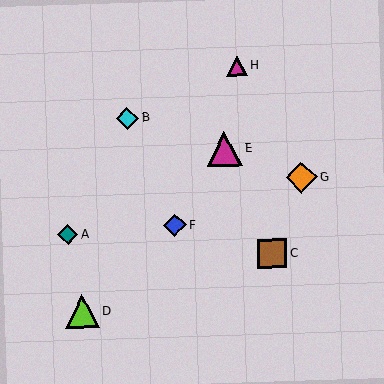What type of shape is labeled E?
Shape E is a magenta triangle.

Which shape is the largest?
The magenta triangle (labeled E) is the largest.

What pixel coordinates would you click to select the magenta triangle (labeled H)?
Click at (237, 66) to select the magenta triangle H.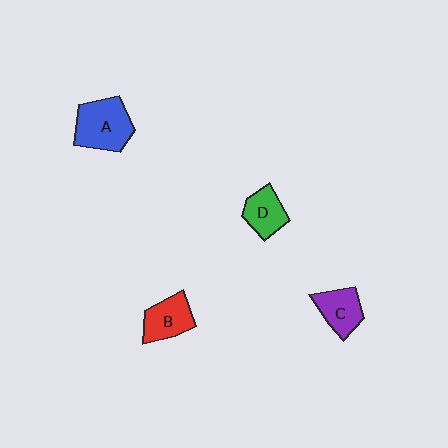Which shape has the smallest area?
Shape D (green).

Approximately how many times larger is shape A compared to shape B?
Approximately 1.4 times.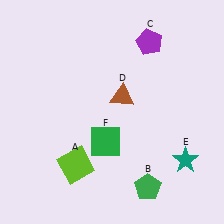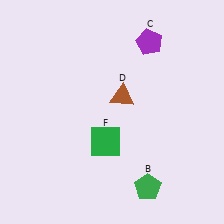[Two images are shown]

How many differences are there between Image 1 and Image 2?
There are 2 differences between the two images.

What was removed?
The teal star (E), the lime square (A) were removed in Image 2.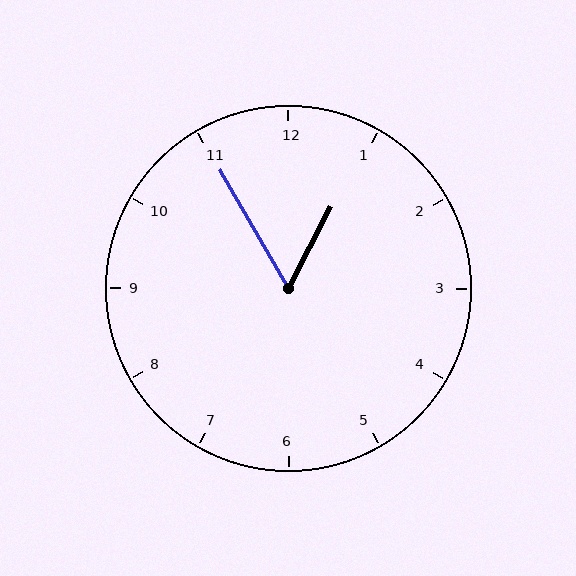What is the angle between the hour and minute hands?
Approximately 58 degrees.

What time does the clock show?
12:55.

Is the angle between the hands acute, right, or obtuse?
It is acute.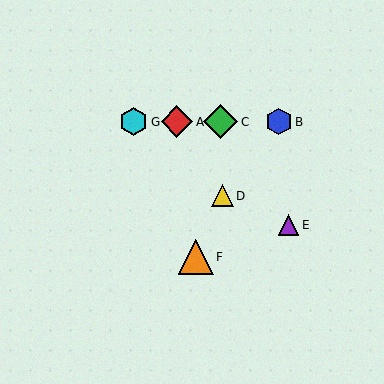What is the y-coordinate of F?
Object F is at y≈257.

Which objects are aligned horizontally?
Objects A, B, C, G are aligned horizontally.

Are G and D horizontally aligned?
No, G is at y≈122 and D is at y≈196.